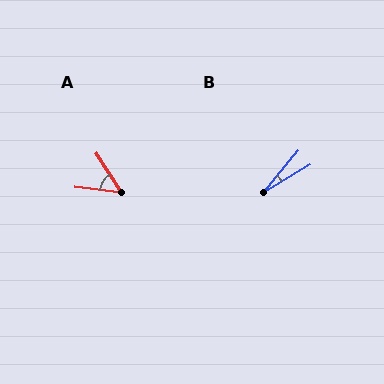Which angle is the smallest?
B, at approximately 20 degrees.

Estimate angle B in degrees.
Approximately 20 degrees.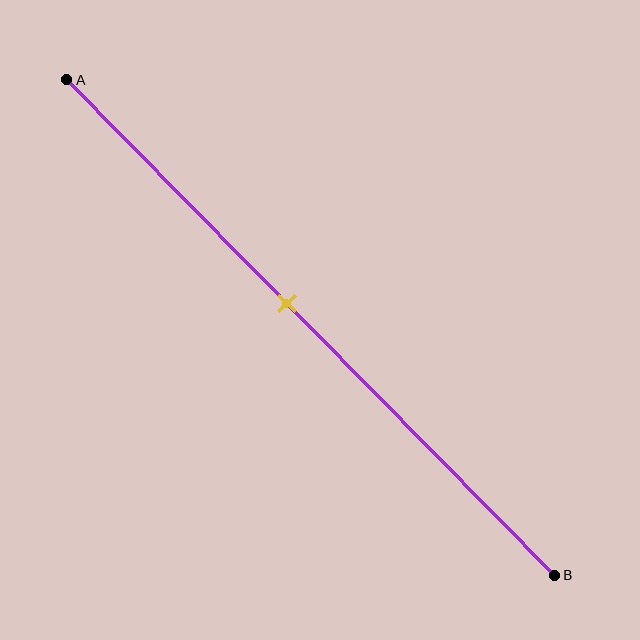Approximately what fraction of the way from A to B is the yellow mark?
The yellow mark is approximately 45% of the way from A to B.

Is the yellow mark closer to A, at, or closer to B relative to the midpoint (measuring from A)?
The yellow mark is closer to point A than the midpoint of segment AB.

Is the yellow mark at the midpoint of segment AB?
No, the mark is at about 45% from A, not at the 50% midpoint.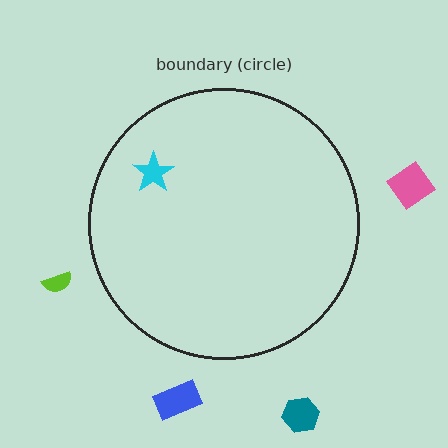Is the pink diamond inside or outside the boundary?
Outside.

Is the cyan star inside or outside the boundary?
Inside.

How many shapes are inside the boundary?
1 inside, 4 outside.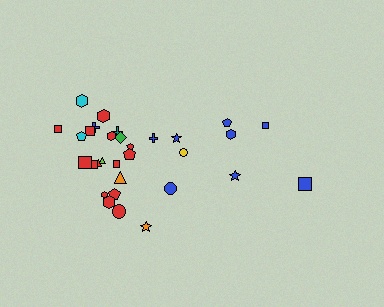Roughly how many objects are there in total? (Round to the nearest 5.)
Roughly 30 objects in total.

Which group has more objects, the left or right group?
The left group.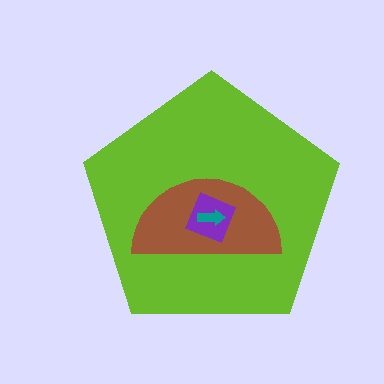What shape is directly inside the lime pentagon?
The brown semicircle.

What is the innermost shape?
The teal arrow.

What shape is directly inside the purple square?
The teal arrow.